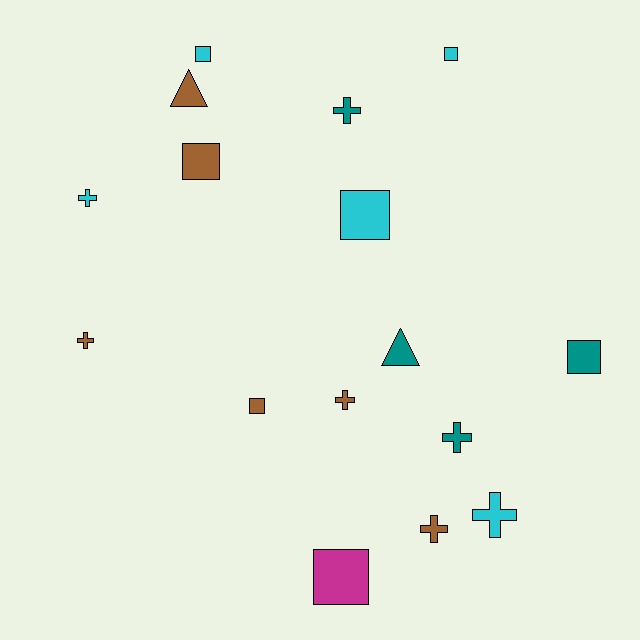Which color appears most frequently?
Brown, with 6 objects.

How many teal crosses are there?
There are 2 teal crosses.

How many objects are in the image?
There are 16 objects.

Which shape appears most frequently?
Square, with 7 objects.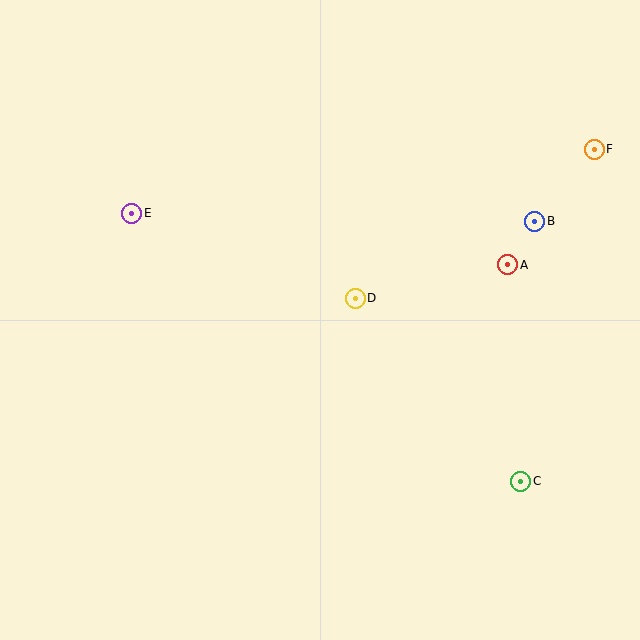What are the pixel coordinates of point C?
Point C is at (521, 481).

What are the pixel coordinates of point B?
Point B is at (535, 221).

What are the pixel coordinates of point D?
Point D is at (355, 298).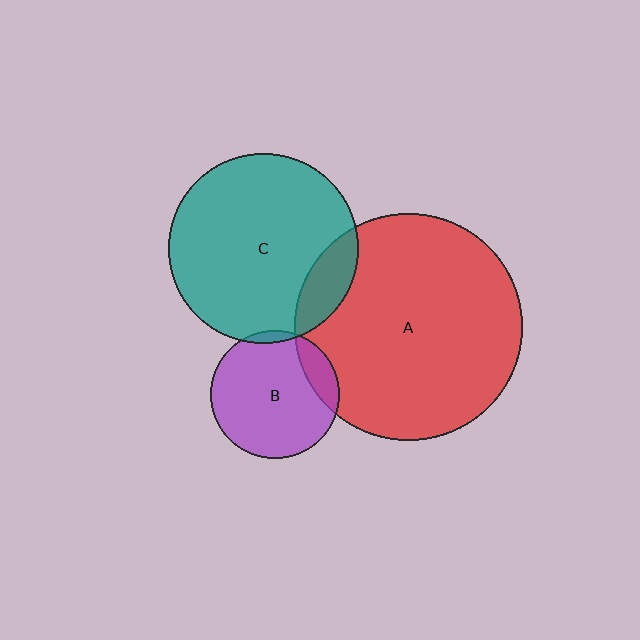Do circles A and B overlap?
Yes.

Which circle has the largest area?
Circle A (red).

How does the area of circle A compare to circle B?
Approximately 3.1 times.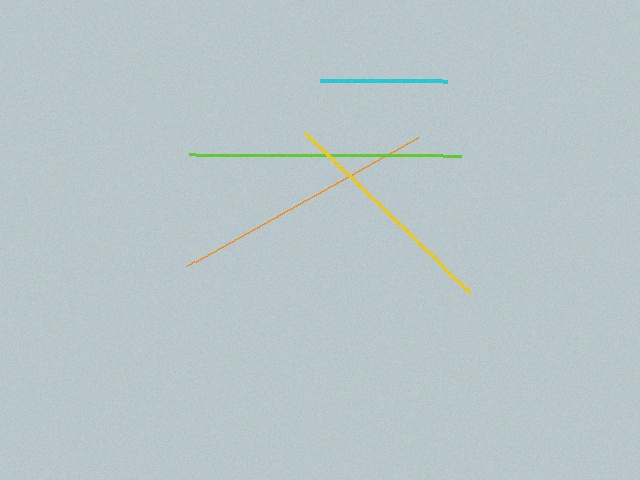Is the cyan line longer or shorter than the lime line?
The lime line is longer than the cyan line.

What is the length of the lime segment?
The lime segment is approximately 273 pixels long.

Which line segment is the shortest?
The cyan line is the shortest at approximately 127 pixels.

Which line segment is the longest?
The lime line is the longest at approximately 273 pixels.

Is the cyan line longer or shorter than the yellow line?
The yellow line is longer than the cyan line.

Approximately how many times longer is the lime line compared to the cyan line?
The lime line is approximately 2.1 times the length of the cyan line.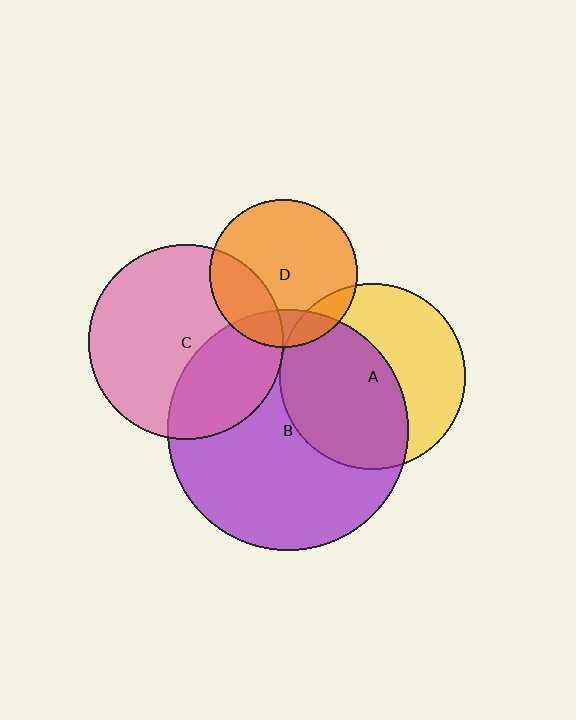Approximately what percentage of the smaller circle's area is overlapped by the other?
Approximately 55%.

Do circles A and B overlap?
Yes.